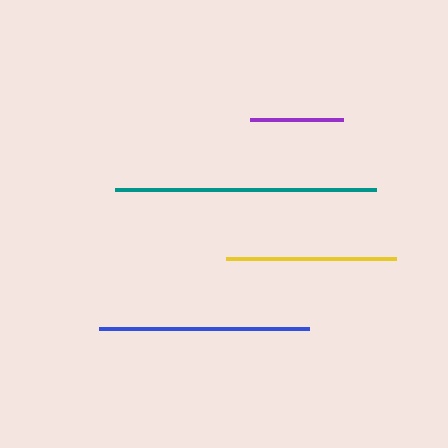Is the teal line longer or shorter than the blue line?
The teal line is longer than the blue line.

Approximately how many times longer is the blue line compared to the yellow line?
The blue line is approximately 1.2 times the length of the yellow line.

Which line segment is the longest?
The teal line is the longest at approximately 261 pixels.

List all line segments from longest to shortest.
From longest to shortest: teal, blue, yellow, purple.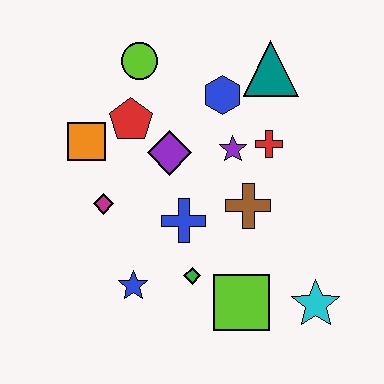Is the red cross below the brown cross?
No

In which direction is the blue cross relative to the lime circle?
The blue cross is below the lime circle.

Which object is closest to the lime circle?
The red pentagon is closest to the lime circle.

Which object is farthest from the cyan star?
The lime circle is farthest from the cyan star.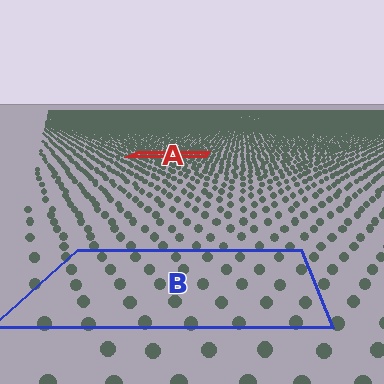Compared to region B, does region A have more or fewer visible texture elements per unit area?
Region A has more texture elements per unit area — they are packed more densely because it is farther away.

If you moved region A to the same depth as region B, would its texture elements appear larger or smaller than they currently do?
They would appear larger. At a closer depth, the same texture elements are projected at a bigger on-screen size.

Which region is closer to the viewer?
Region B is closer. The texture elements there are larger and more spread out.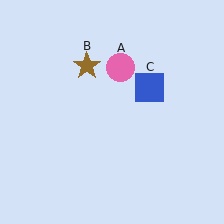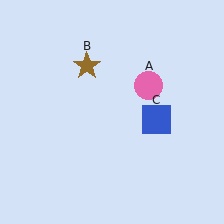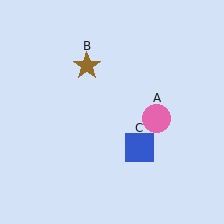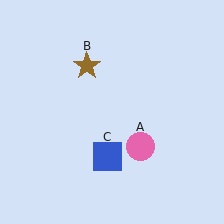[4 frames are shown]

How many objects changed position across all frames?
2 objects changed position: pink circle (object A), blue square (object C).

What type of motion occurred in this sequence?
The pink circle (object A), blue square (object C) rotated clockwise around the center of the scene.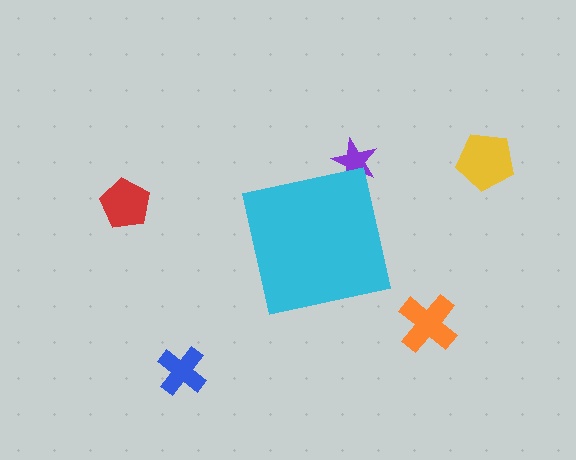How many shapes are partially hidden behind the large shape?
1 shape is partially hidden.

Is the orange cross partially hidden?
No, the orange cross is fully visible.